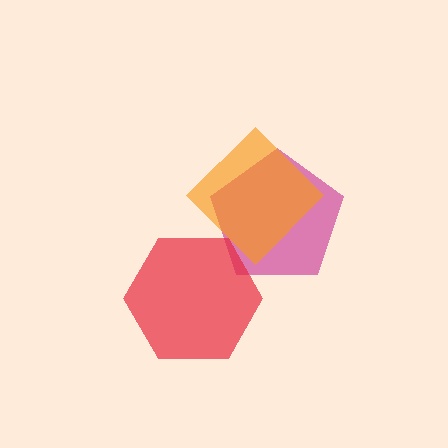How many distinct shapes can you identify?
There are 3 distinct shapes: a magenta pentagon, a red hexagon, an orange diamond.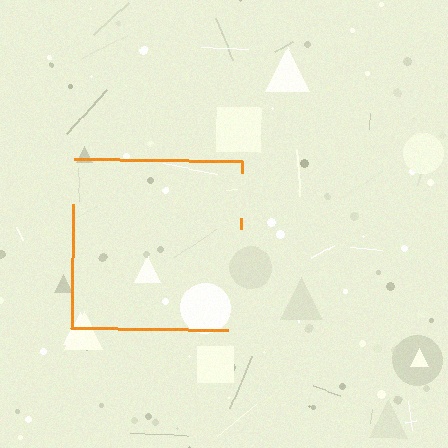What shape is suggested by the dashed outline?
The dashed outline suggests a square.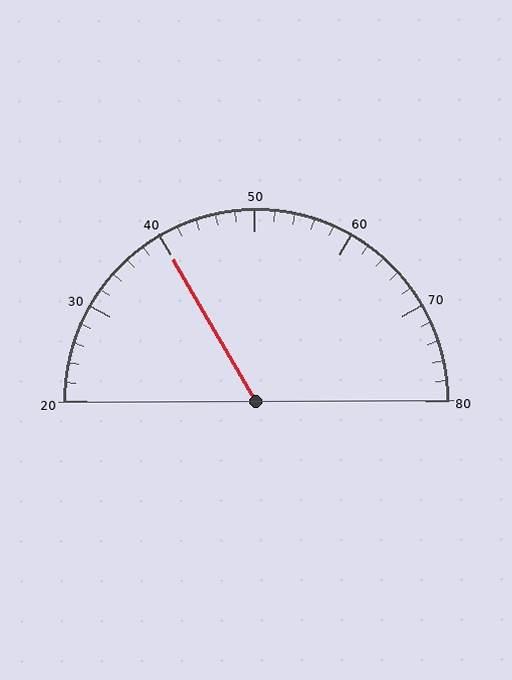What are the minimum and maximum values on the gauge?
The gauge ranges from 20 to 80.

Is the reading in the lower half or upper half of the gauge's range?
The reading is in the lower half of the range (20 to 80).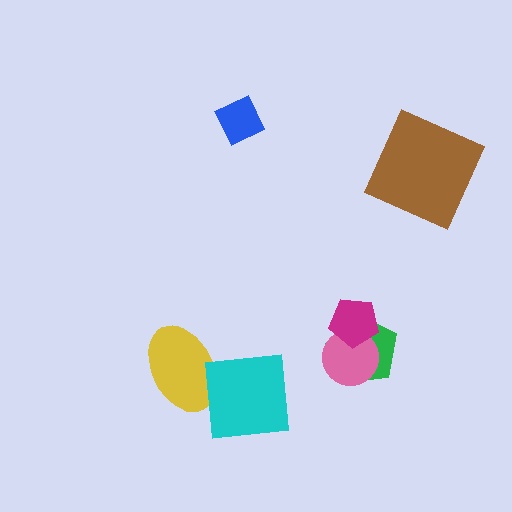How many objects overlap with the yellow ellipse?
1 object overlaps with the yellow ellipse.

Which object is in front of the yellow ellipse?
The cyan square is in front of the yellow ellipse.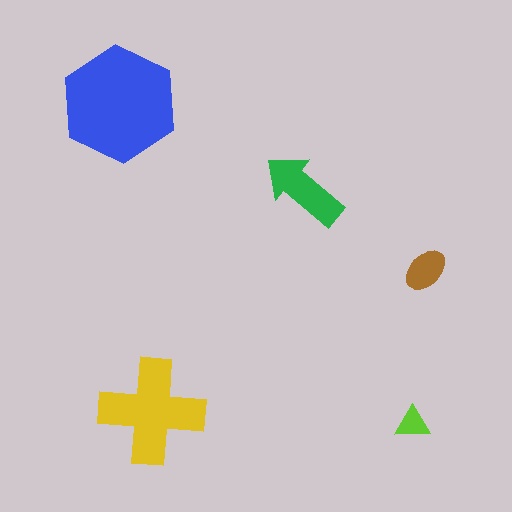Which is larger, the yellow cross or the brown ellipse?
The yellow cross.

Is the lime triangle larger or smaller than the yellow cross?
Smaller.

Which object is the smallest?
The lime triangle.